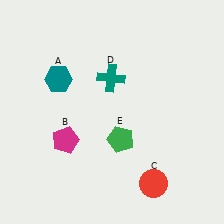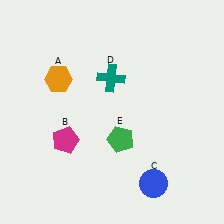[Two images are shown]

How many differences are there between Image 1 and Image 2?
There are 2 differences between the two images.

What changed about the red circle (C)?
In Image 1, C is red. In Image 2, it changed to blue.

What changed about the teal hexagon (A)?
In Image 1, A is teal. In Image 2, it changed to orange.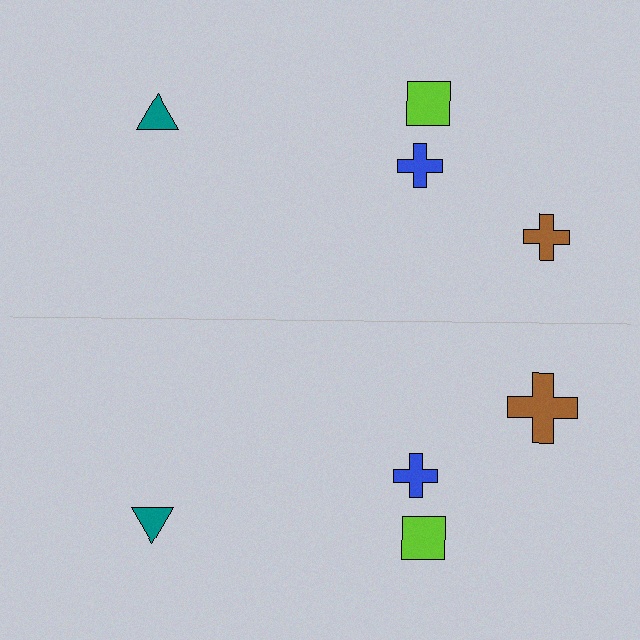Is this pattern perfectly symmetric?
No, the pattern is not perfectly symmetric. The brown cross on the bottom side has a different size than its mirror counterpart.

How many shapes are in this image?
There are 8 shapes in this image.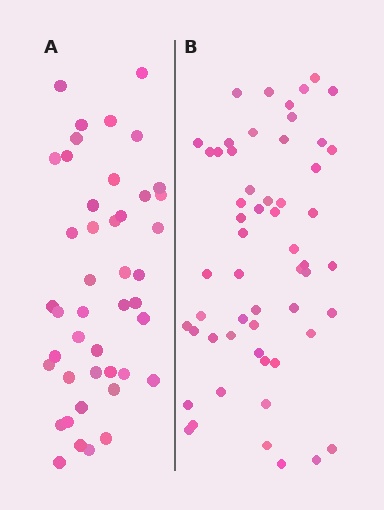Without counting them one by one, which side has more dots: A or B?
Region B (the right region) has more dots.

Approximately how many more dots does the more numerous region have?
Region B has roughly 12 or so more dots than region A.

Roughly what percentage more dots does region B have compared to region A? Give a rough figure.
About 25% more.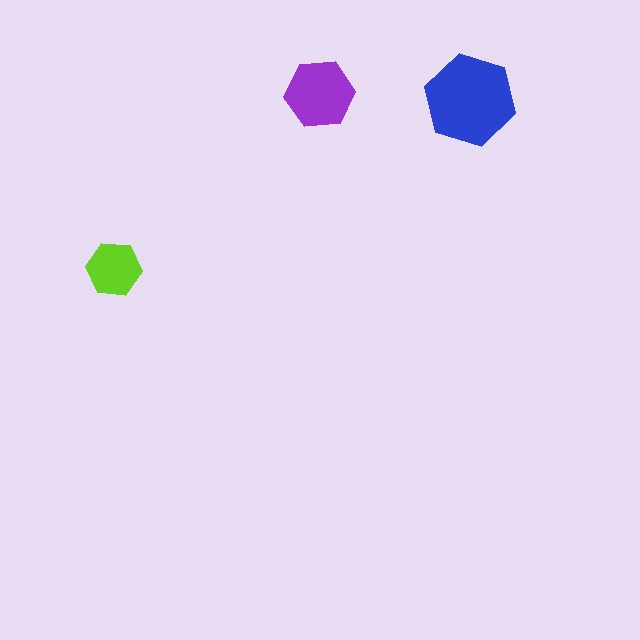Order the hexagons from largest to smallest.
the blue one, the purple one, the lime one.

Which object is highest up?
The purple hexagon is topmost.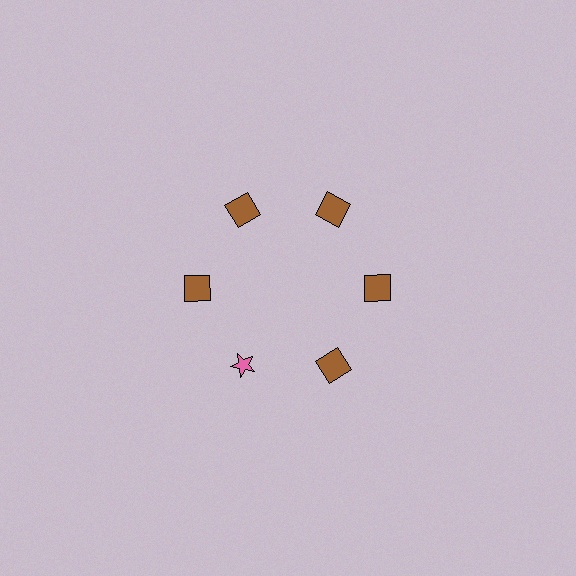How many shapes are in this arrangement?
There are 6 shapes arranged in a ring pattern.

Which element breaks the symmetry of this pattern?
The pink star at roughly the 7 o'clock position breaks the symmetry. All other shapes are brown squares.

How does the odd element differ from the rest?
It differs in both color (pink instead of brown) and shape (star instead of square).